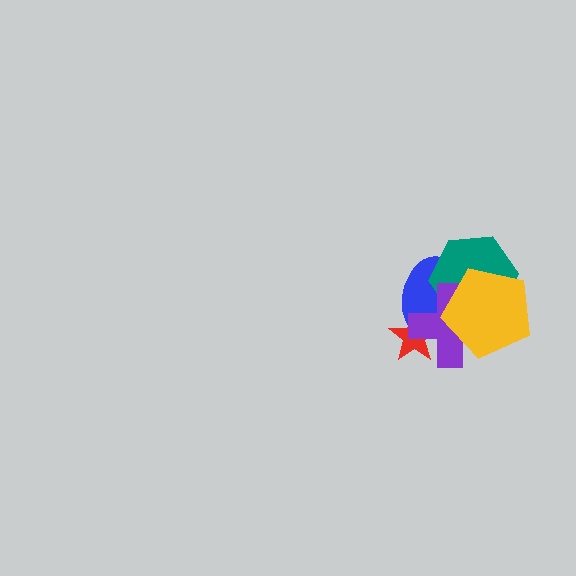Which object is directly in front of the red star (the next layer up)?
The blue ellipse is directly in front of the red star.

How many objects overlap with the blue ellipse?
4 objects overlap with the blue ellipse.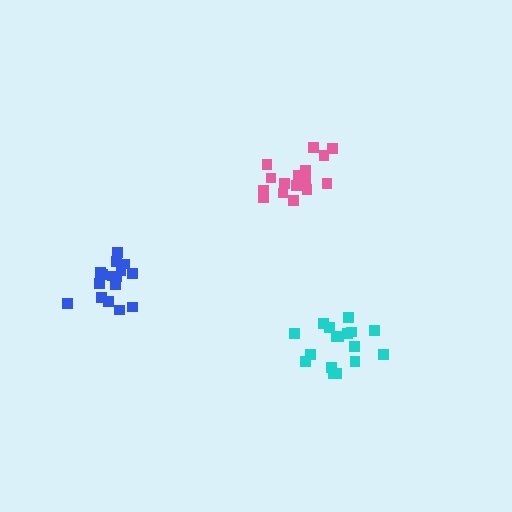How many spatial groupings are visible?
There are 3 spatial groupings.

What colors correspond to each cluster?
The clusters are colored: blue, pink, cyan.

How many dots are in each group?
Group 1: 16 dots, Group 2: 16 dots, Group 3: 17 dots (49 total).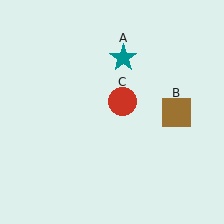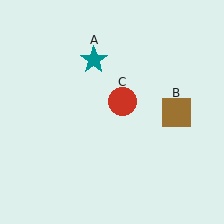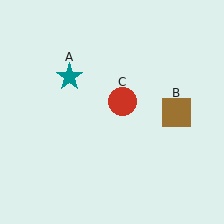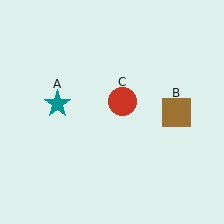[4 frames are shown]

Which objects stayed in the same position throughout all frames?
Brown square (object B) and red circle (object C) remained stationary.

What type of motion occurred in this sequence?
The teal star (object A) rotated counterclockwise around the center of the scene.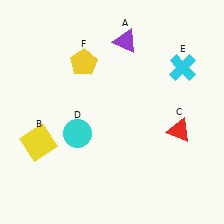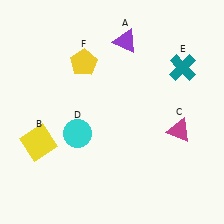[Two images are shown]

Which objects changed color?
C changed from red to magenta. E changed from cyan to teal.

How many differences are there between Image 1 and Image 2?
There are 2 differences between the two images.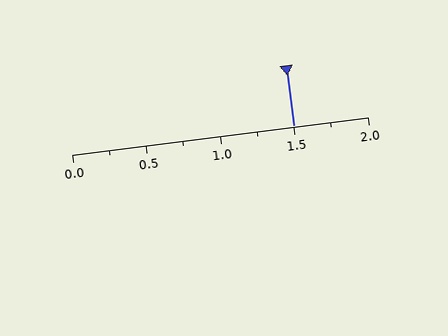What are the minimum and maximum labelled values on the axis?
The axis runs from 0.0 to 2.0.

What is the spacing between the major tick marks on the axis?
The major ticks are spaced 0.5 apart.